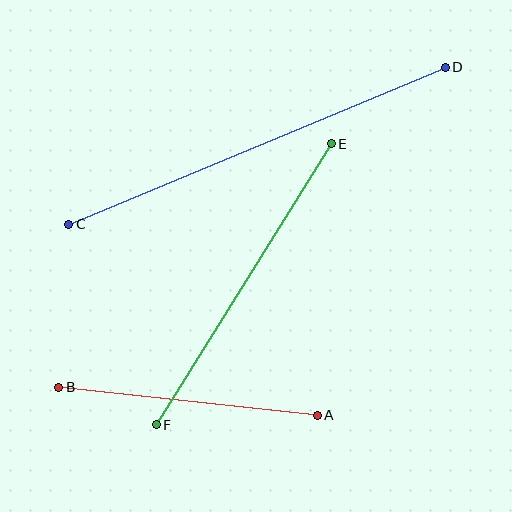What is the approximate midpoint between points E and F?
The midpoint is at approximately (244, 284) pixels.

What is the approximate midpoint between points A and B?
The midpoint is at approximately (188, 401) pixels.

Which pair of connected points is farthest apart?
Points C and D are farthest apart.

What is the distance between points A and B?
The distance is approximately 260 pixels.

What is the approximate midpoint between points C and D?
The midpoint is at approximately (257, 146) pixels.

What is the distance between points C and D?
The distance is approximately 408 pixels.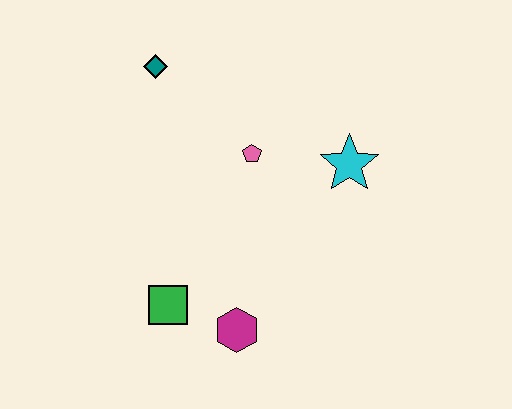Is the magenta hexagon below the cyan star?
Yes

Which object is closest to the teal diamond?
The pink pentagon is closest to the teal diamond.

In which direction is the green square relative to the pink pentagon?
The green square is below the pink pentagon.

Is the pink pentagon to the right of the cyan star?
No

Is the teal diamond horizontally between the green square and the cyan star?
No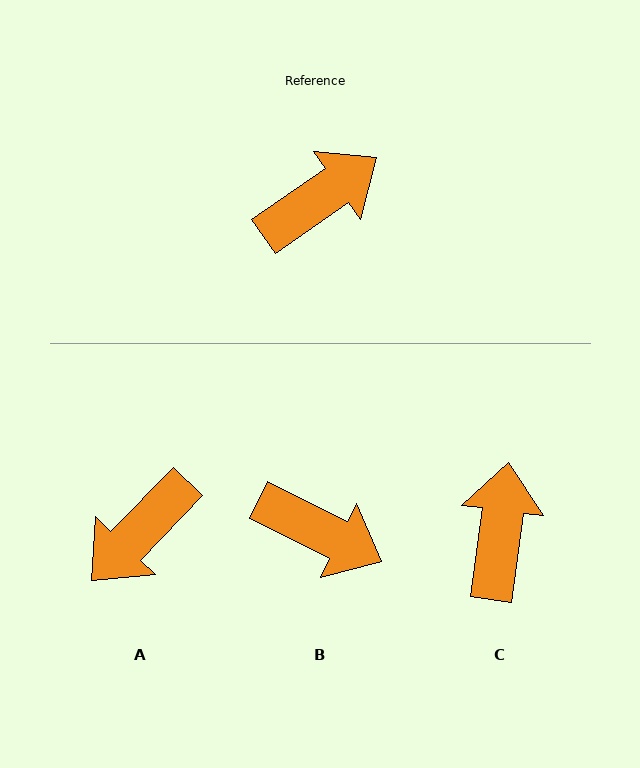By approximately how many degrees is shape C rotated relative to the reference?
Approximately 48 degrees counter-clockwise.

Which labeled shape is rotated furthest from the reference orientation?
A, about 169 degrees away.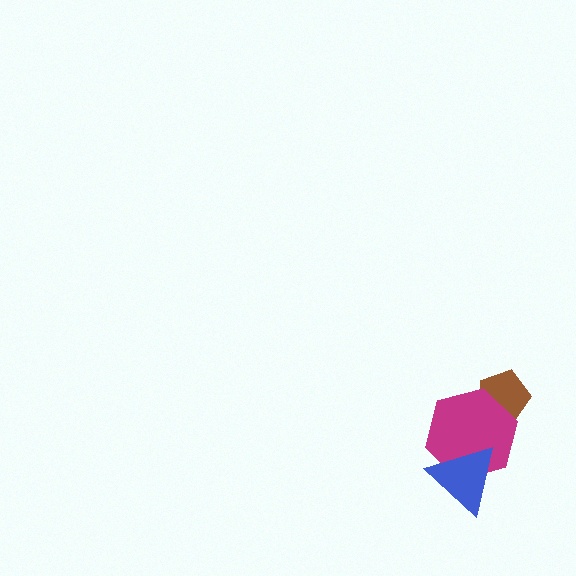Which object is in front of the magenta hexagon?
The blue triangle is in front of the magenta hexagon.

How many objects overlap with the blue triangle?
1 object overlaps with the blue triangle.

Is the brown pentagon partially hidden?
Yes, it is partially covered by another shape.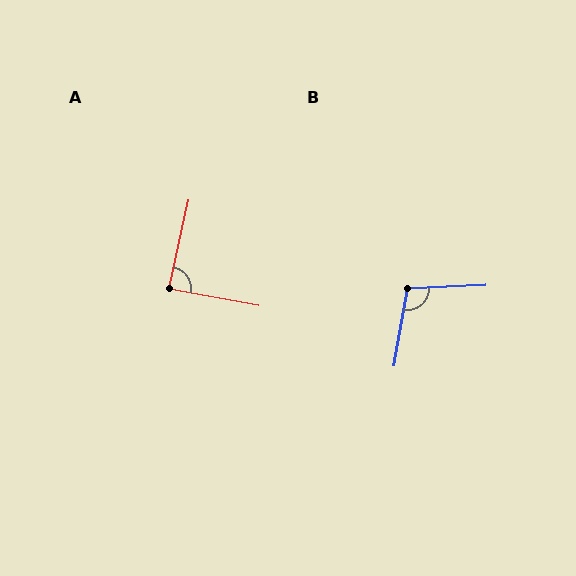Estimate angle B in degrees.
Approximately 102 degrees.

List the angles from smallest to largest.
A (89°), B (102°).